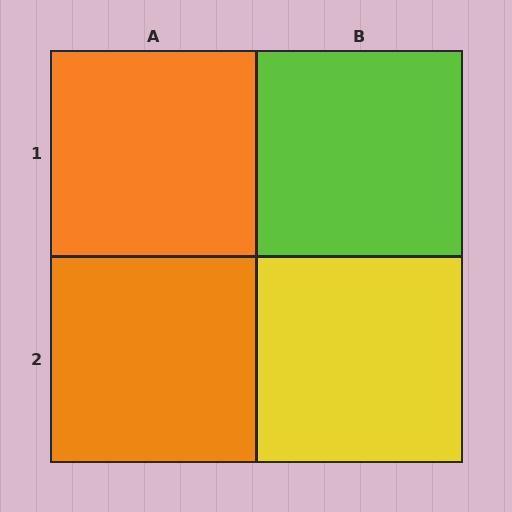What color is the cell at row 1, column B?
Lime.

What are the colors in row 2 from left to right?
Orange, yellow.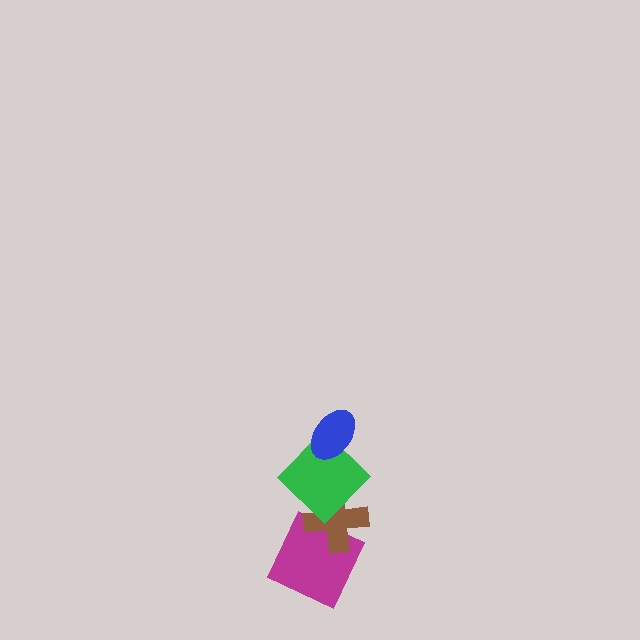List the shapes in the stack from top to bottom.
From top to bottom: the blue ellipse, the green diamond, the brown cross, the magenta square.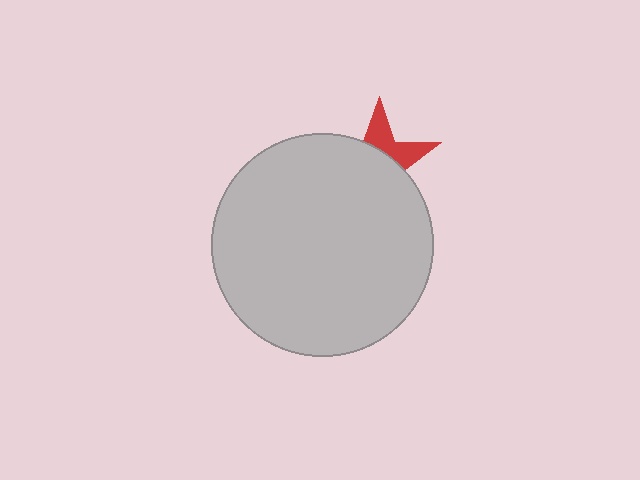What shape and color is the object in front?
The object in front is a light gray circle.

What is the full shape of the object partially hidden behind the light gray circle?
The partially hidden object is a red star.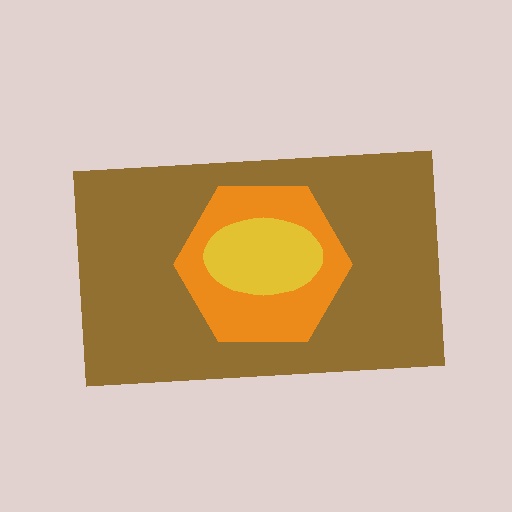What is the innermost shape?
The yellow ellipse.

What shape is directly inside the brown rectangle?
The orange hexagon.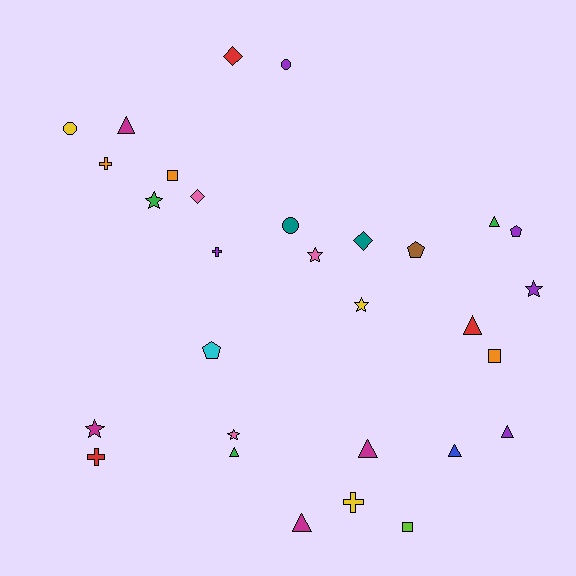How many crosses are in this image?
There are 4 crosses.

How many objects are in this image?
There are 30 objects.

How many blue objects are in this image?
There is 1 blue object.